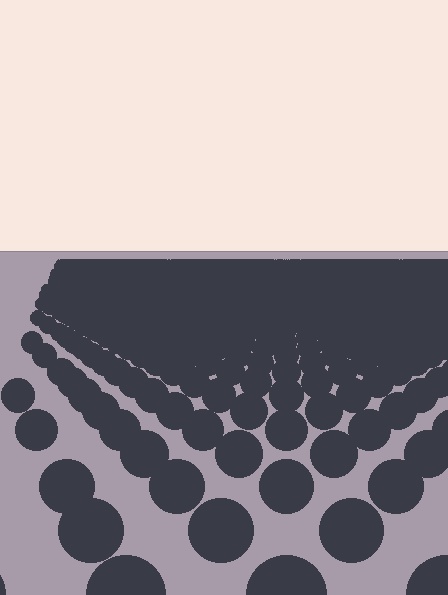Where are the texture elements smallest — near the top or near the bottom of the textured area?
Near the top.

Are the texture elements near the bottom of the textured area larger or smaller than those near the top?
Larger. Near the bottom, elements are closer to the viewer and appear at a bigger on-screen size.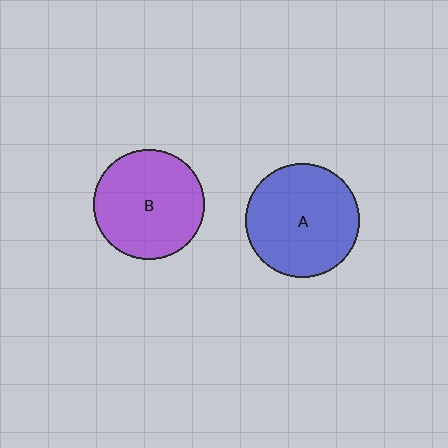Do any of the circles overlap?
No, none of the circles overlap.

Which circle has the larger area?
Circle A (blue).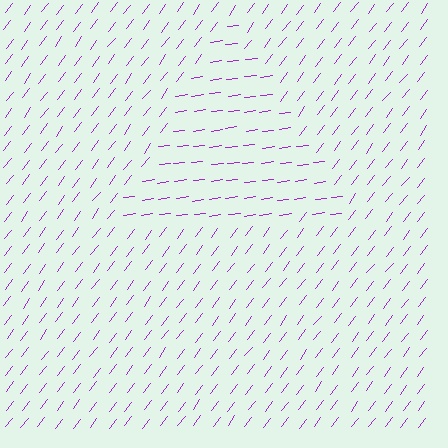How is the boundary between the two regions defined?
The boundary is defined purely by a change in line orientation (approximately 45 degrees difference). All lines are the same color and thickness.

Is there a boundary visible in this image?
Yes, there is a texture boundary formed by a change in line orientation.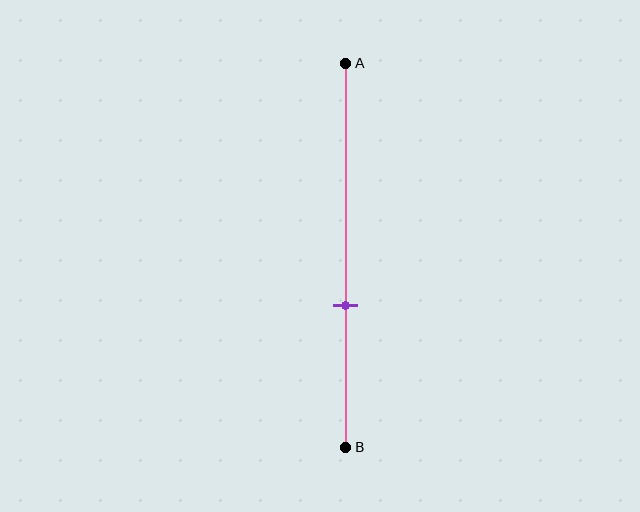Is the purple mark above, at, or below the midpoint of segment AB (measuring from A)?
The purple mark is below the midpoint of segment AB.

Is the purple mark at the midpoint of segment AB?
No, the mark is at about 65% from A, not at the 50% midpoint.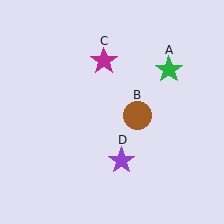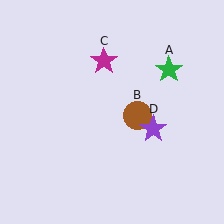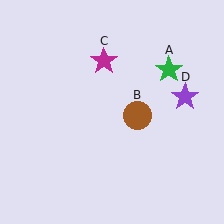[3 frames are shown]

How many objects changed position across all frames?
1 object changed position: purple star (object D).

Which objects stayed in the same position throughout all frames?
Green star (object A) and brown circle (object B) and magenta star (object C) remained stationary.